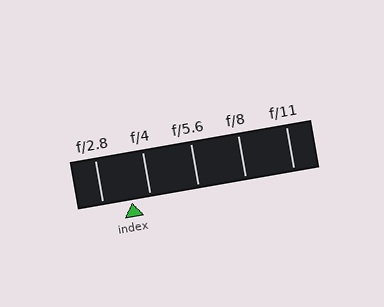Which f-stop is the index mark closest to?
The index mark is closest to f/4.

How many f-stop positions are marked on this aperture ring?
There are 5 f-stop positions marked.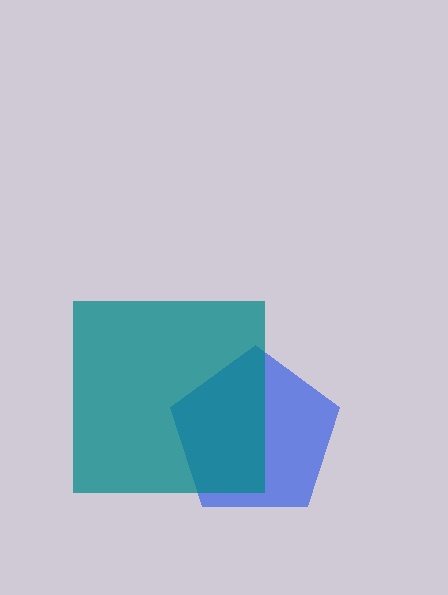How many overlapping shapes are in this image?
There are 2 overlapping shapes in the image.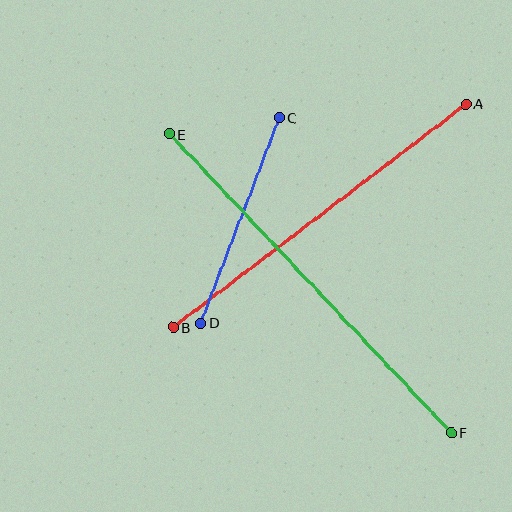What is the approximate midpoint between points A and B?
The midpoint is at approximately (320, 216) pixels.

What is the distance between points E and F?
The distance is approximately 411 pixels.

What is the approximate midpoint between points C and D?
The midpoint is at approximately (240, 220) pixels.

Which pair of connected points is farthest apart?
Points E and F are farthest apart.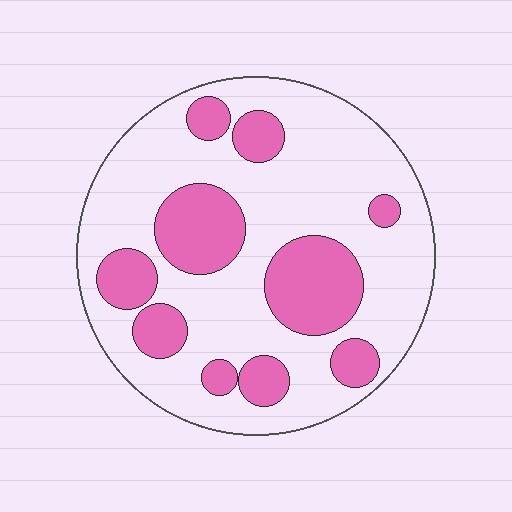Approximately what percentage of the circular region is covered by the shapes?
Approximately 30%.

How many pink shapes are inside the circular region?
10.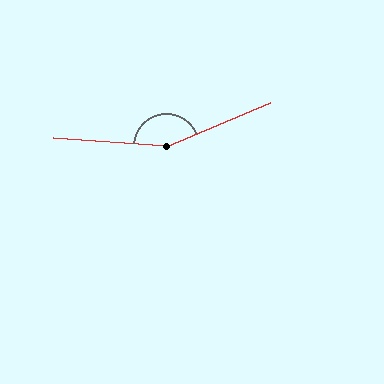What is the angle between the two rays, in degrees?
Approximately 153 degrees.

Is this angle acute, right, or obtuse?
It is obtuse.